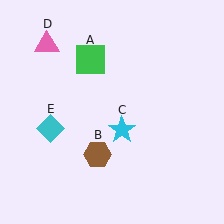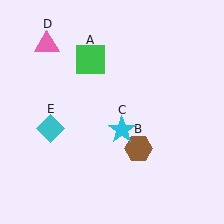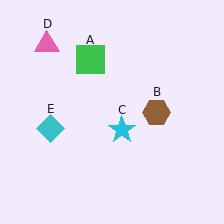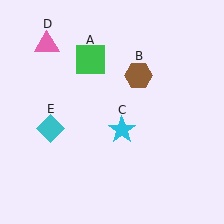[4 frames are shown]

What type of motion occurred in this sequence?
The brown hexagon (object B) rotated counterclockwise around the center of the scene.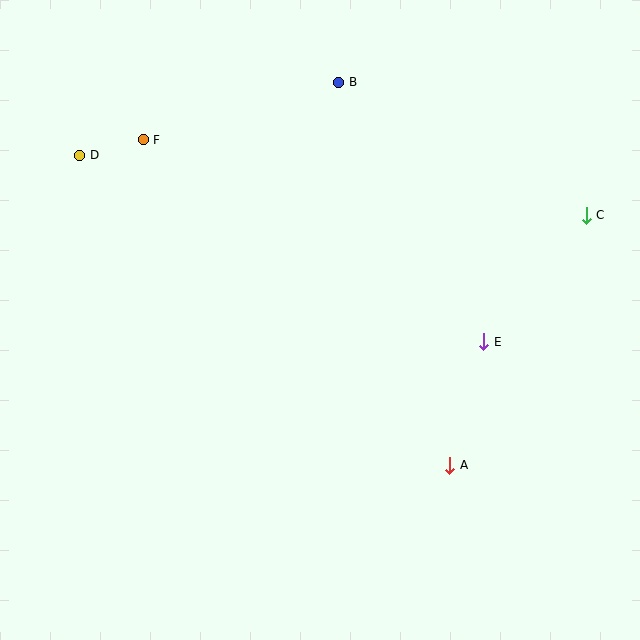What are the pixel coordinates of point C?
Point C is at (586, 215).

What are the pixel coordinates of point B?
Point B is at (339, 82).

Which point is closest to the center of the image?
Point E at (484, 342) is closest to the center.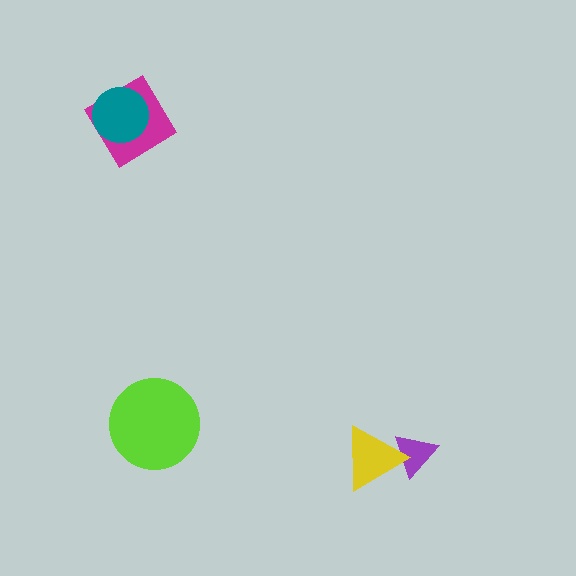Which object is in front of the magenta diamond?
The teal circle is in front of the magenta diamond.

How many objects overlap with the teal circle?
1 object overlaps with the teal circle.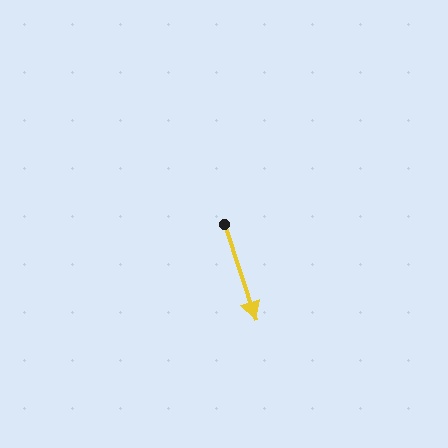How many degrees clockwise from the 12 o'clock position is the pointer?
Approximately 162 degrees.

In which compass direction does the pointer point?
South.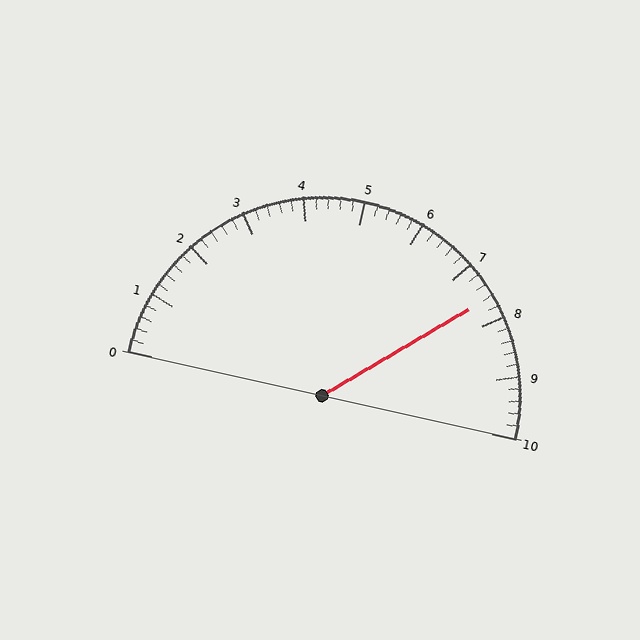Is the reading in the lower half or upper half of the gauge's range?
The reading is in the upper half of the range (0 to 10).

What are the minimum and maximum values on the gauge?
The gauge ranges from 0 to 10.